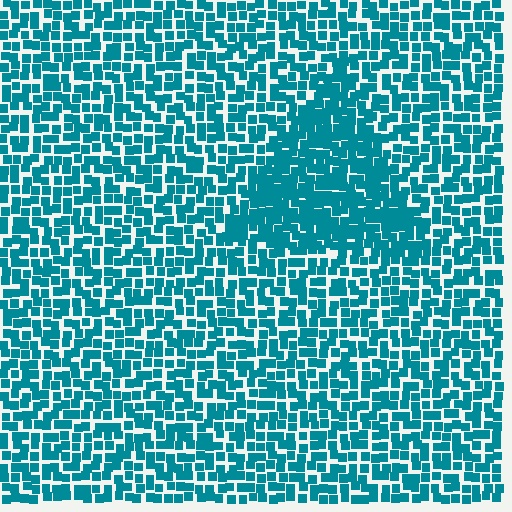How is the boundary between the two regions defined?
The boundary is defined by a change in element density (approximately 1.5x ratio). All elements are the same color, size, and shape.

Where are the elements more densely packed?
The elements are more densely packed inside the triangle boundary.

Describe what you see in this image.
The image contains small teal elements arranged at two different densities. A triangle-shaped region is visible where the elements are more densely packed than the surrounding area.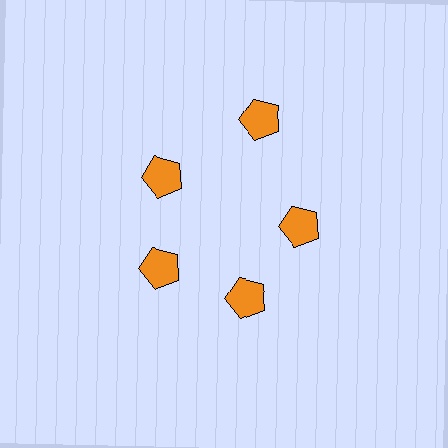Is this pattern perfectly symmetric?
No. The 5 orange pentagons are arranged in a ring, but one element near the 1 o'clock position is pushed outward from the center, breaking the 5-fold rotational symmetry.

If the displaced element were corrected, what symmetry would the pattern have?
It would have 5-fold rotational symmetry — the pattern would map onto itself every 72 degrees.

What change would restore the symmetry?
The symmetry would be restored by moving it inward, back onto the ring so that all 5 pentagons sit at equal angles and equal distance from the center.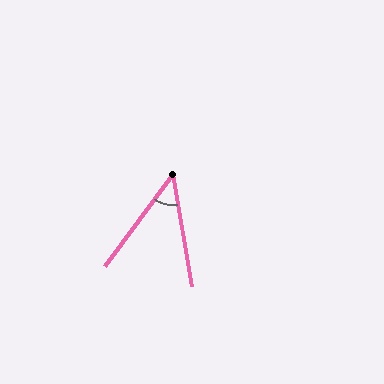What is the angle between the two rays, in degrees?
Approximately 46 degrees.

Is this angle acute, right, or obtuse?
It is acute.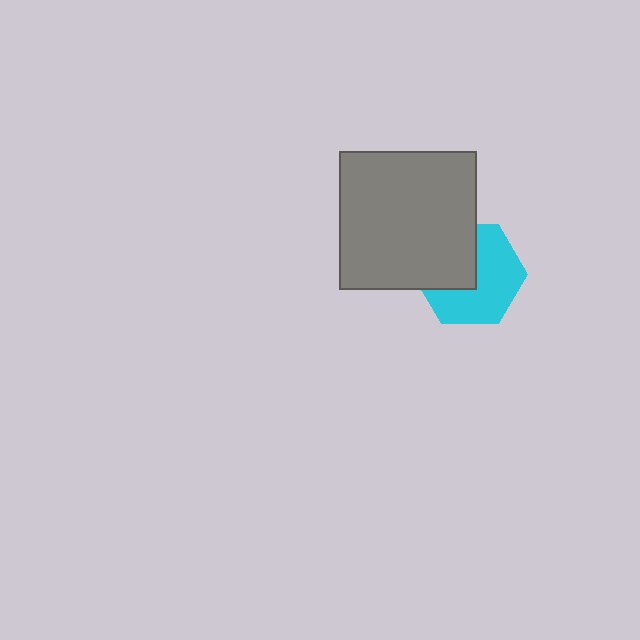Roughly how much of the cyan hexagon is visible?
About half of it is visible (roughly 60%).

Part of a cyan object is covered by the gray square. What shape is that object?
It is a hexagon.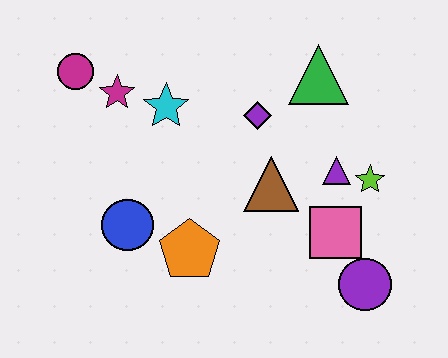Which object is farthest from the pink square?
The magenta circle is farthest from the pink square.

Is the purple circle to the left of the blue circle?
No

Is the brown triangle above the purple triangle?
No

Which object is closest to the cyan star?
The magenta star is closest to the cyan star.